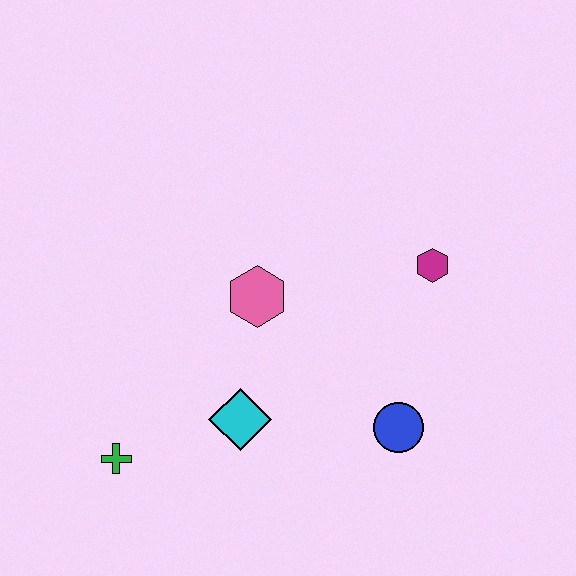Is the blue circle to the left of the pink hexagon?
No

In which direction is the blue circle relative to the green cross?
The blue circle is to the right of the green cross.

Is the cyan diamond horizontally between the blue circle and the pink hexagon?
No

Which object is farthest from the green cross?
The magenta hexagon is farthest from the green cross.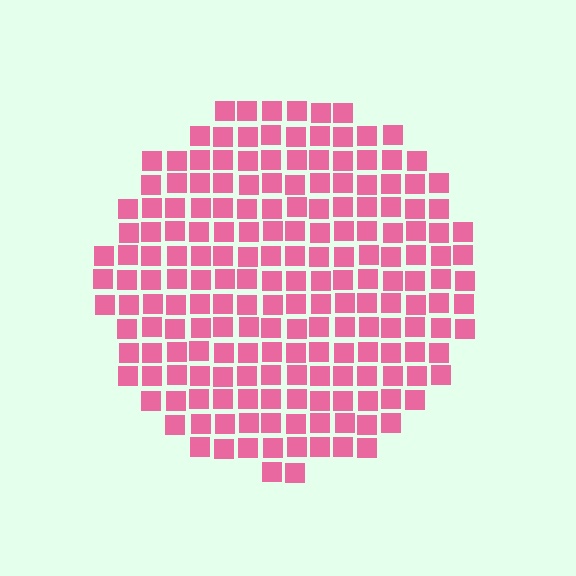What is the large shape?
The large shape is a circle.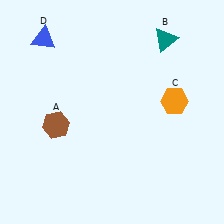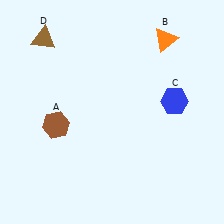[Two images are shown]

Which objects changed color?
B changed from teal to orange. C changed from orange to blue. D changed from blue to brown.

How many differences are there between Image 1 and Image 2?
There are 3 differences between the two images.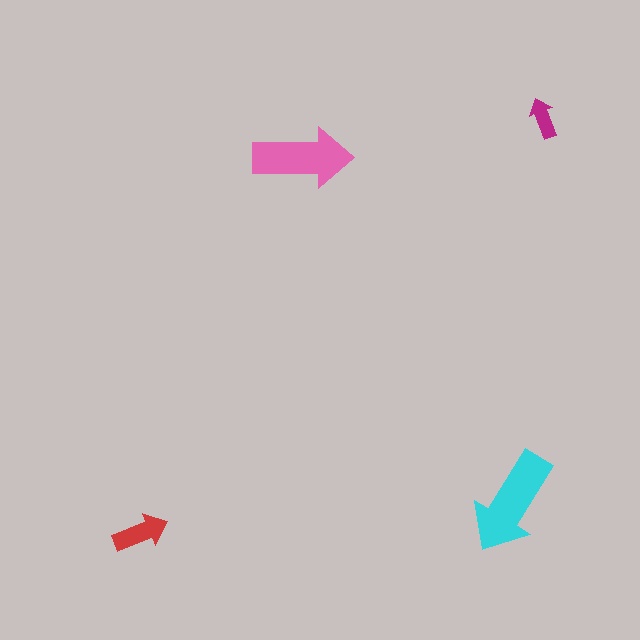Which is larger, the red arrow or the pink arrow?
The pink one.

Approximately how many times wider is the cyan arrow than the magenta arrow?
About 2.5 times wider.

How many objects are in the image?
There are 4 objects in the image.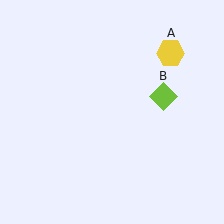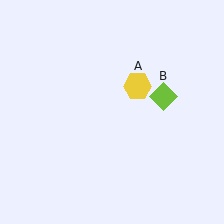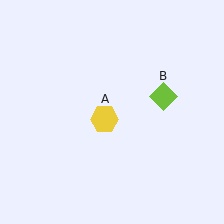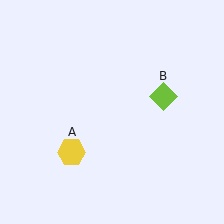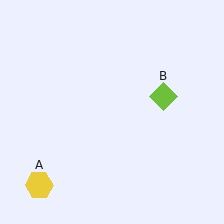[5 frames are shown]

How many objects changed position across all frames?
1 object changed position: yellow hexagon (object A).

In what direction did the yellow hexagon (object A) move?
The yellow hexagon (object A) moved down and to the left.